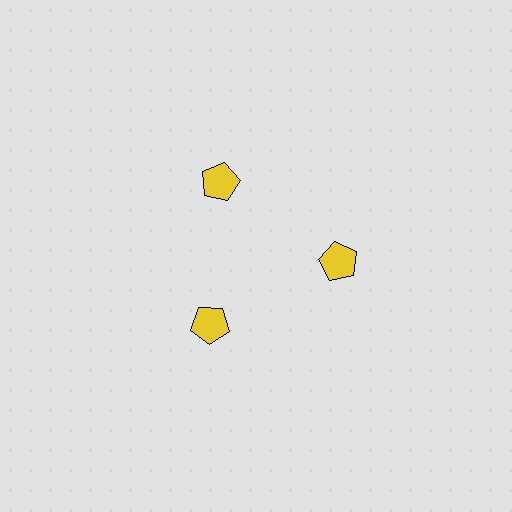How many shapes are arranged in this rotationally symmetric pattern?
There are 3 shapes, arranged in 3 groups of 1.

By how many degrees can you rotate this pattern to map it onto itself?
The pattern maps onto itself every 120 degrees of rotation.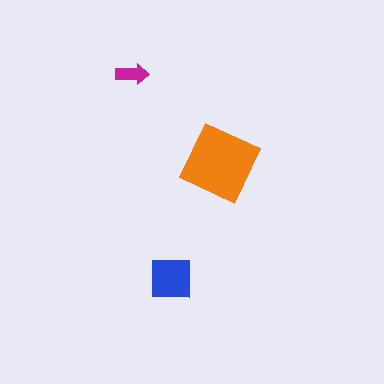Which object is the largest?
The orange square.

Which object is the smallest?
The magenta arrow.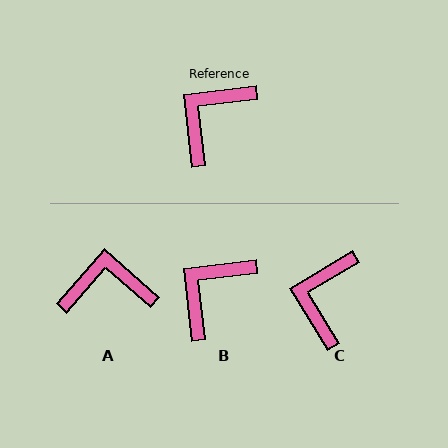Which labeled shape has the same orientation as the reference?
B.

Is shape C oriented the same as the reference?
No, it is off by about 24 degrees.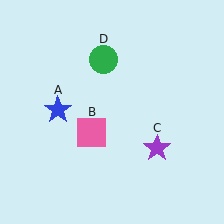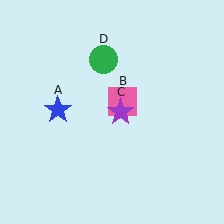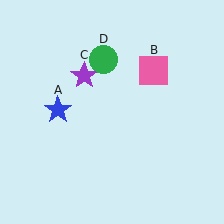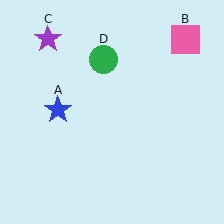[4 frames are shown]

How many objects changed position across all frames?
2 objects changed position: pink square (object B), purple star (object C).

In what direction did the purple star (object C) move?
The purple star (object C) moved up and to the left.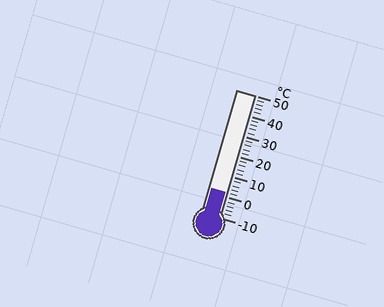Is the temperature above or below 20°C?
The temperature is below 20°C.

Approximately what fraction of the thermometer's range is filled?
The thermometer is filled to approximately 20% of its range.